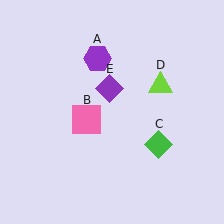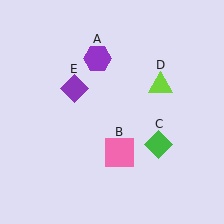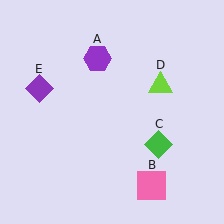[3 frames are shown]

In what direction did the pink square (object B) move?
The pink square (object B) moved down and to the right.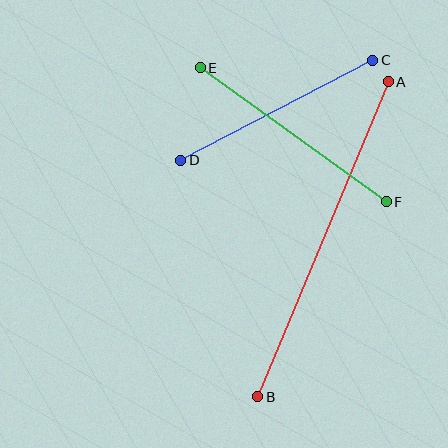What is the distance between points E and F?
The distance is approximately 229 pixels.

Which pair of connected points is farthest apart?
Points A and B are farthest apart.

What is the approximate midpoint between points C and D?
The midpoint is at approximately (277, 110) pixels.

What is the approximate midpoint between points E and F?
The midpoint is at approximately (293, 135) pixels.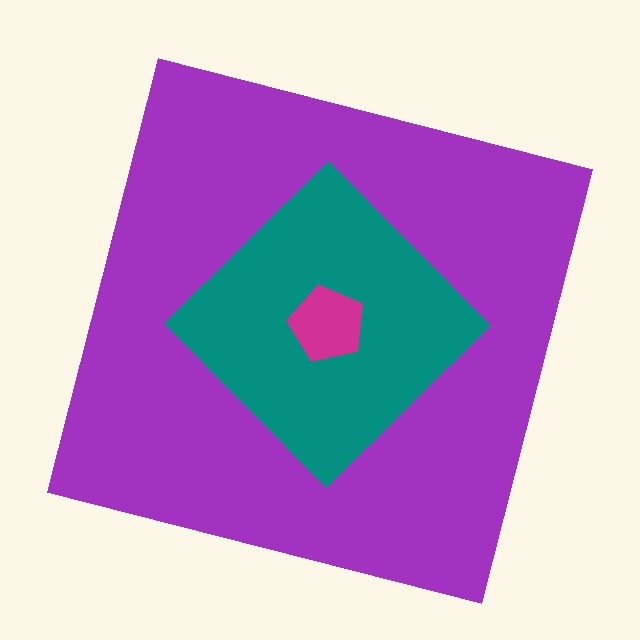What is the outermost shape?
The purple square.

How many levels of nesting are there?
3.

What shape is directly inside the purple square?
The teal diamond.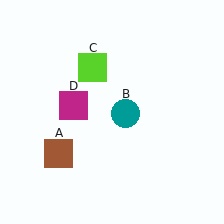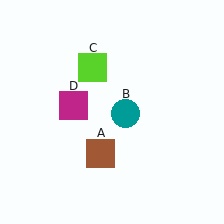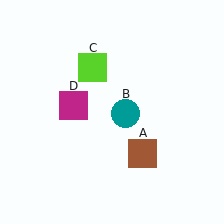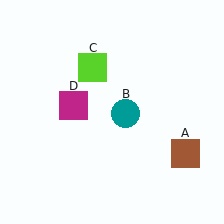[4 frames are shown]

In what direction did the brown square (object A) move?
The brown square (object A) moved right.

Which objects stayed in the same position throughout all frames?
Teal circle (object B) and lime square (object C) and magenta square (object D) remained stationary.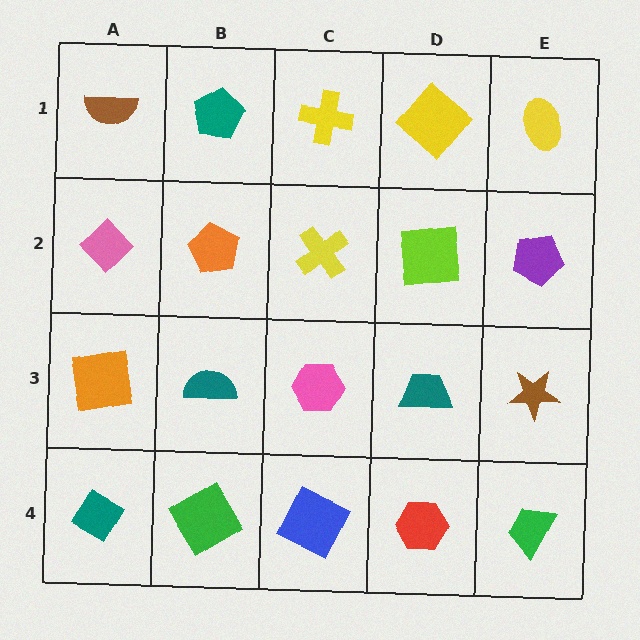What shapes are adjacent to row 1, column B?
An orange pentagon (row 2, column B), a brown semicircle (row 1, column A), a yellow cross (row 1, column C).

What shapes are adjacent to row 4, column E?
A brown star (row 3, column E), a red hexagon (row 4, column D).